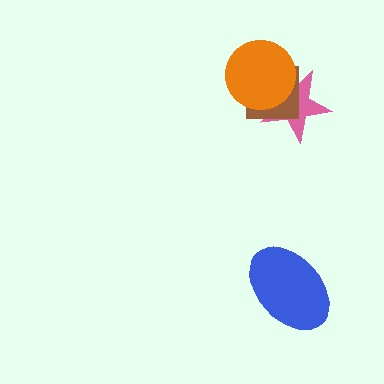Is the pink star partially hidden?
Yes, it is partially covered by another shape.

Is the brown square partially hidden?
Yes, it is partially covered by another shape.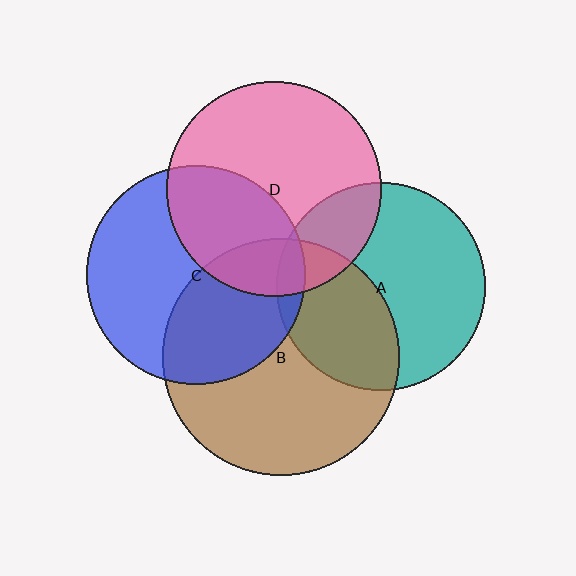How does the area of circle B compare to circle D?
Approximately 1.2 times.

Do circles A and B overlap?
Yes.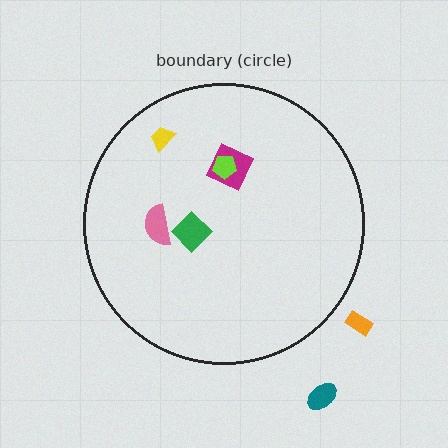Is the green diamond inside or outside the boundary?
Inside.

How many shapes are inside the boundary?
5 inside, 2 outside.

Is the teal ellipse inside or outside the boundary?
Outside.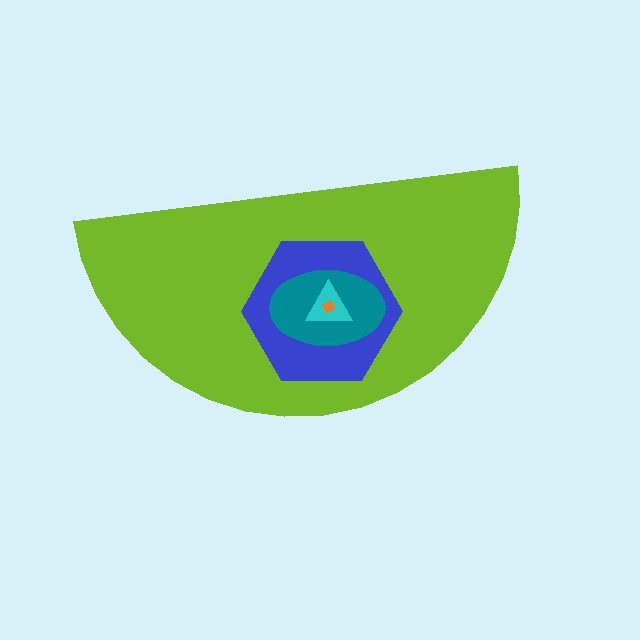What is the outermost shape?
The lime semicircle.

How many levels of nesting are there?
5.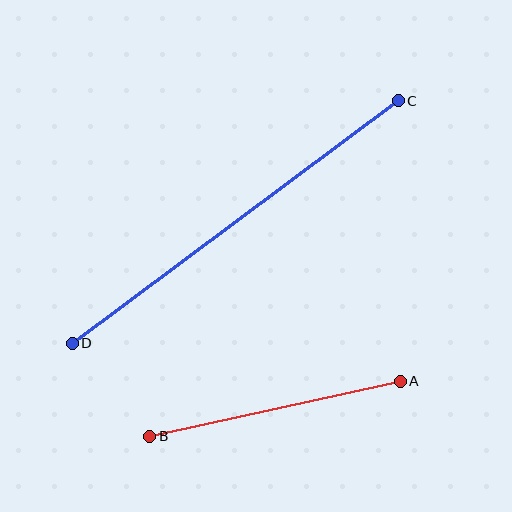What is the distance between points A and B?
The distance is approximately 257 pixels.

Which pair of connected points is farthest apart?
Points C and D are farthest apart.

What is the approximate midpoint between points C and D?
The midpoint is at approximately (235, 222) pixels.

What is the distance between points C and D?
The distance is approximately 406 pixels.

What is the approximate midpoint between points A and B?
The midpoint is at approximately (275, 409) pixels.